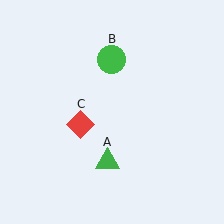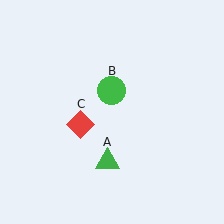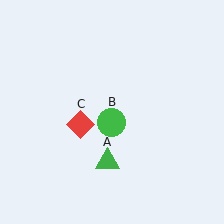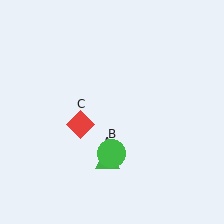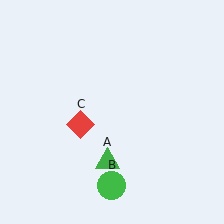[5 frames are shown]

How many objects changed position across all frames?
1 object changed position: green circle (object B).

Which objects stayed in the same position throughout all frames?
Green triangle (object A) and red diamond (object C) remained stationary.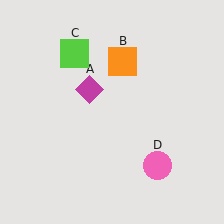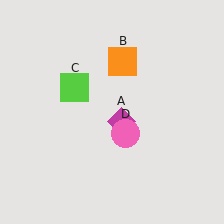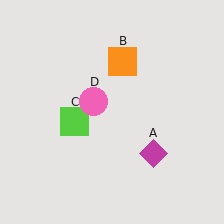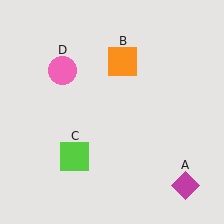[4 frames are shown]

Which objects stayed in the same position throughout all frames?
Orange square (object B) remained stationary.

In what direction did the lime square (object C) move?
The lime square (object C) moved down.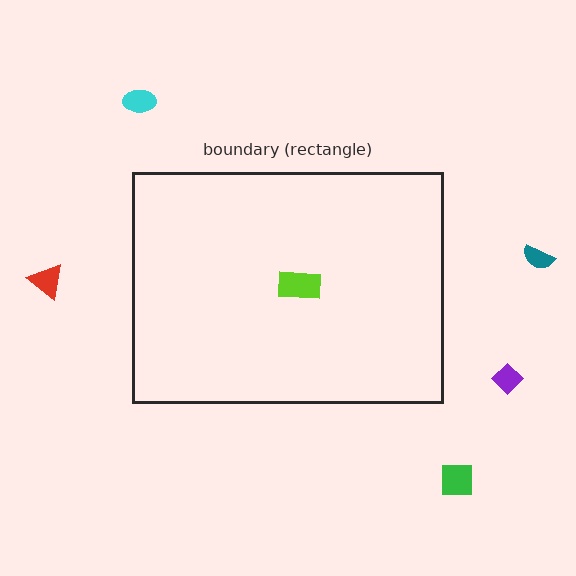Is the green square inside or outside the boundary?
Outside.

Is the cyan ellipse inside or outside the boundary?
Outside.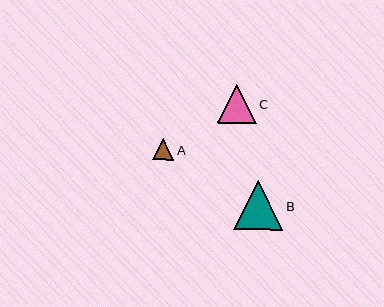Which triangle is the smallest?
Triangle A is the smallest with a size of approximately 21 pixels.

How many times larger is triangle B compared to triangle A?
Triangle B is approximately 2.3 times the size of triangle A.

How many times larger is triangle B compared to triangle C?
Triangle B is approximately 1.2 times the size of triangle C.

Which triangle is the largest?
Triangle B is the largest with a size of approximately 49 pixels.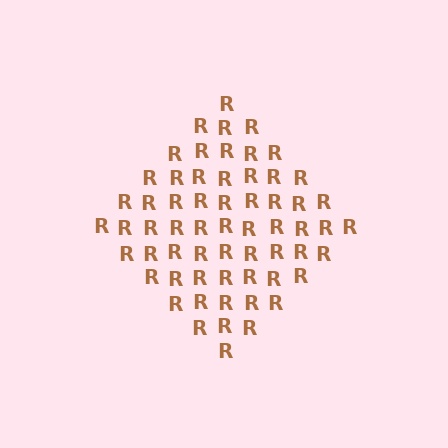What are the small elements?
The small elements are letter R's.